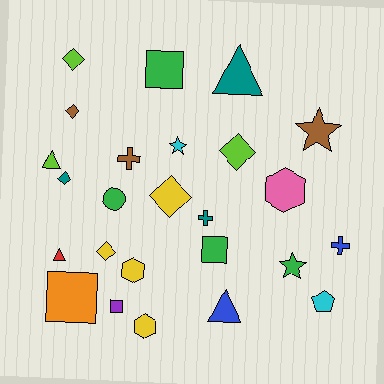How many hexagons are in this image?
There are 3 hexagons.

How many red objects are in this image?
There is 1 red object.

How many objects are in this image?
There are 25 objects.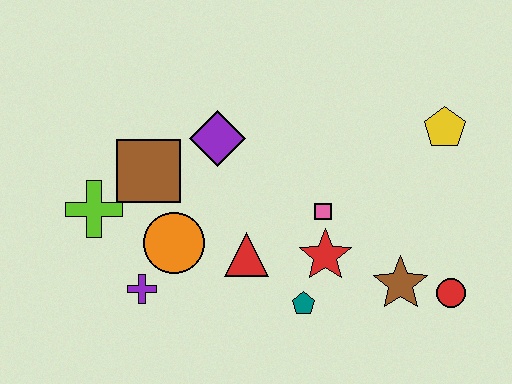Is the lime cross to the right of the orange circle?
No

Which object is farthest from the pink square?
The lime cross is farthest from the pink square.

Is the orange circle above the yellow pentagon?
No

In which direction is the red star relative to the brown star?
The red star is to the left of the brown star.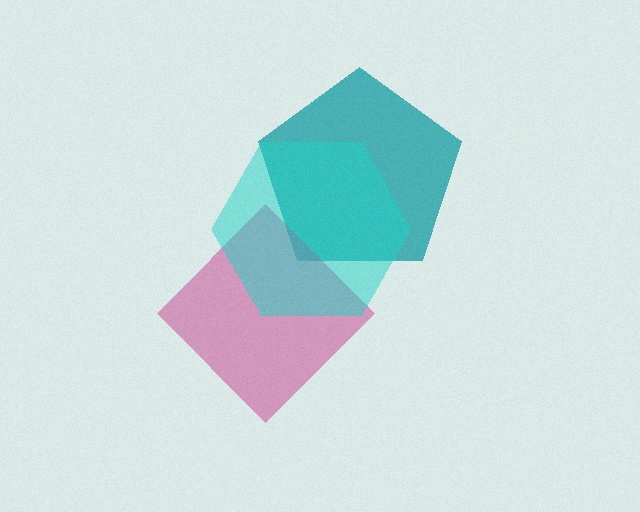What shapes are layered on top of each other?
The layered shapes are: a teal pentagon, a magenta diamond, a cyan hexagon.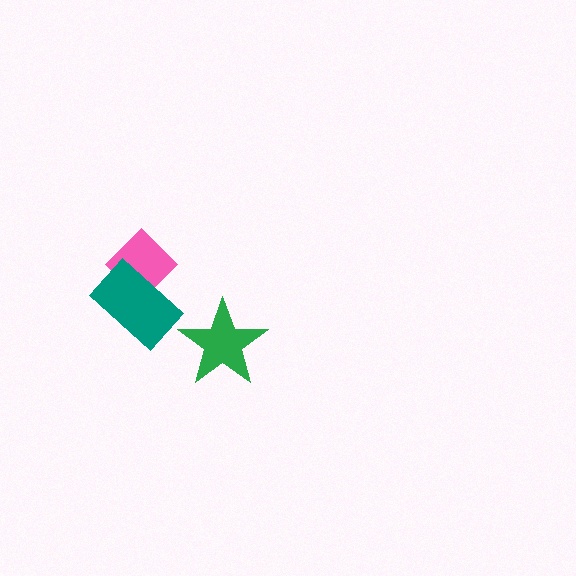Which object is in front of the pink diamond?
The teal rectangle is in front of the pink diamond.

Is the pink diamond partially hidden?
Yes, it is partially covered by another shape.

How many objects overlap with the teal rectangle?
1 object overlaps with the teal rectangle.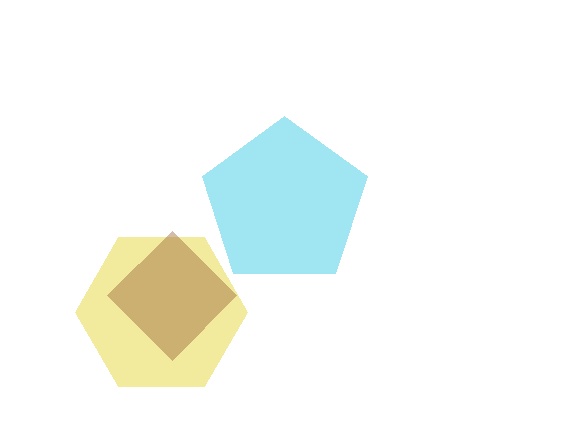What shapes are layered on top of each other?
The layered shapes are: a yellow hexagon, a cyan pentagon, a brown diamond.